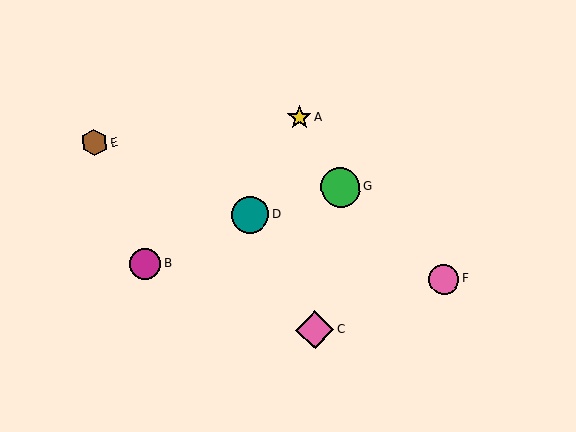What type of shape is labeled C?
Shape C is a pink diamond.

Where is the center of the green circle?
The center of the green circle is at (341, 187).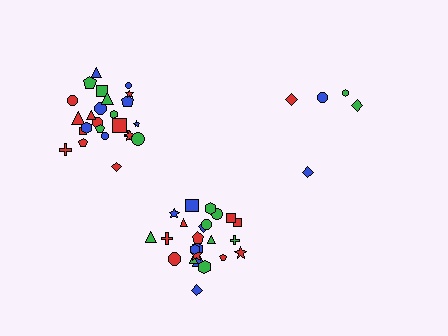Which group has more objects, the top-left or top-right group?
The top-left group.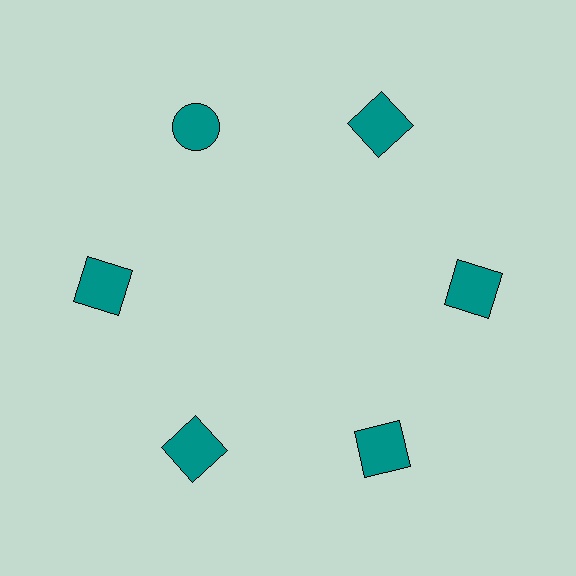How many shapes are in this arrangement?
There are 6 shapes arranged in a ring pattern.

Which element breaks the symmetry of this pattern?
The teal circle at roughly the 11 o'clock position breaks the symmetry. All other shapes are teal squares.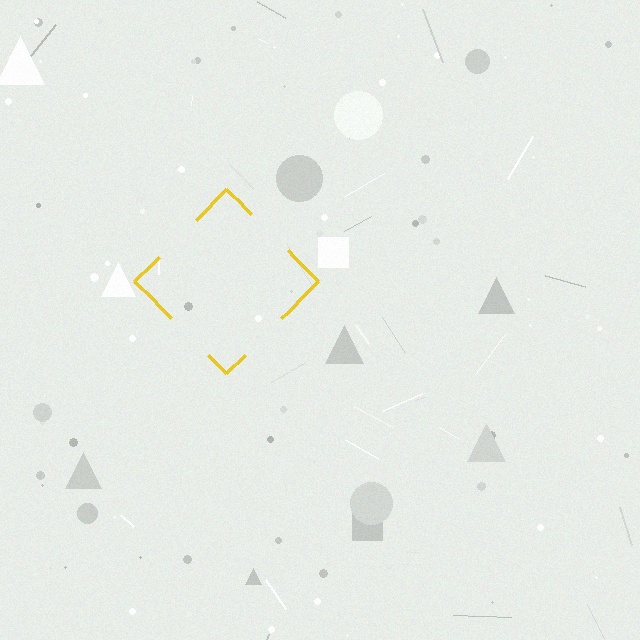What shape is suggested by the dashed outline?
The dashed outline suggests a diamond.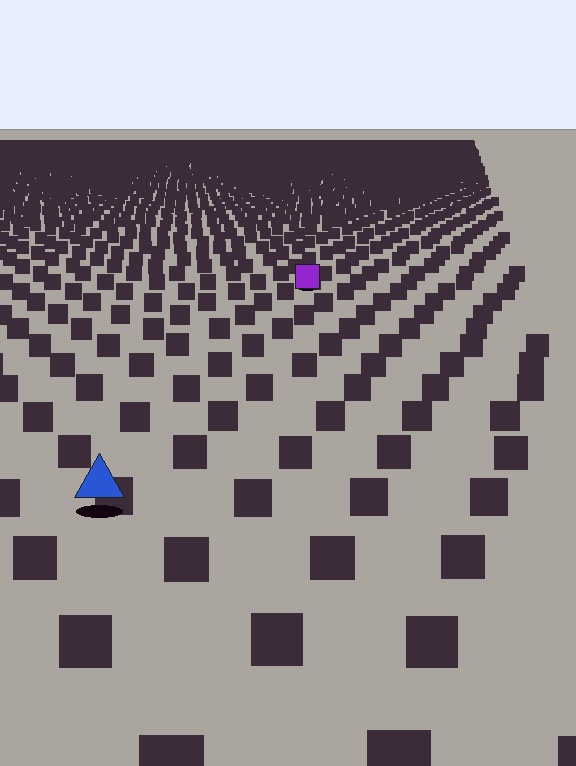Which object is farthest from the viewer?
The purple square is farthest from the viewer. It appears smaller and the ground texture around it is denser.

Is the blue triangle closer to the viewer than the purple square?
Yes. The blue triangle is closer — you can tell from the texture gradient: the ground texture is coarser near it.